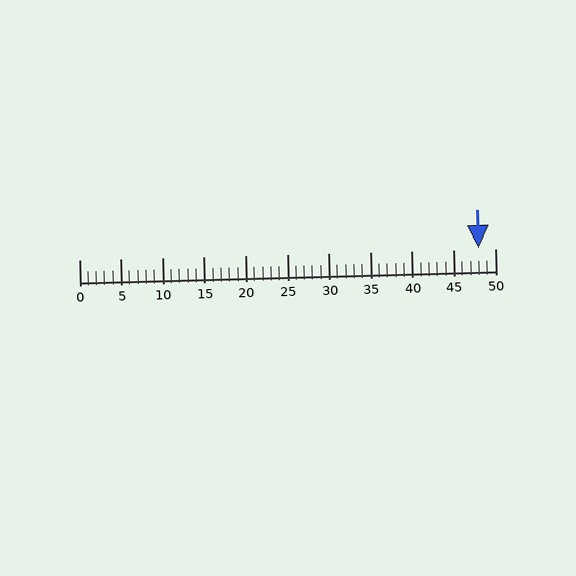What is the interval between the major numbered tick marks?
The major tick marks are spaced 5 units apart.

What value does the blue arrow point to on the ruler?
The blue arrow points to approximately 48.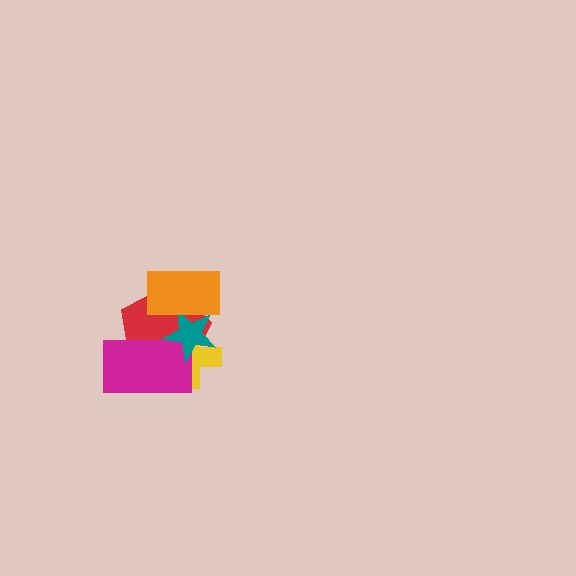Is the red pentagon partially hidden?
Yes, it is partially covered by another shape.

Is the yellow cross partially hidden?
Yes, it is partially covered by another shape.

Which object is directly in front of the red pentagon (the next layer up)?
The yellow cross is directly in front of the red pentagon.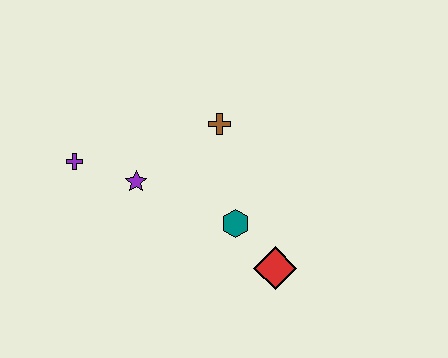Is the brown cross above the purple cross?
Yes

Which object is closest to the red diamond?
The teal hexagon is closest to the red diamond.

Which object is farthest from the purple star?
The red diamond is farthest from the purple star.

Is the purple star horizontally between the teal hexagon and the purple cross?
Yes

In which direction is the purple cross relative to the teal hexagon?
The purple cross is to the left of the teal hexagon.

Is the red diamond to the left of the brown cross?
No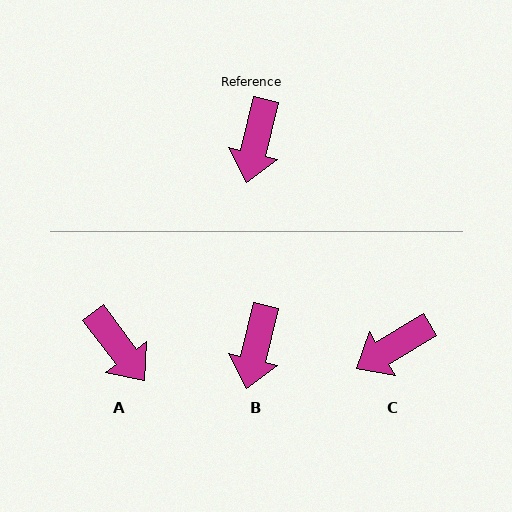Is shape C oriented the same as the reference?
No, it is off by about 46 degrees.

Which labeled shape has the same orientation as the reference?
B.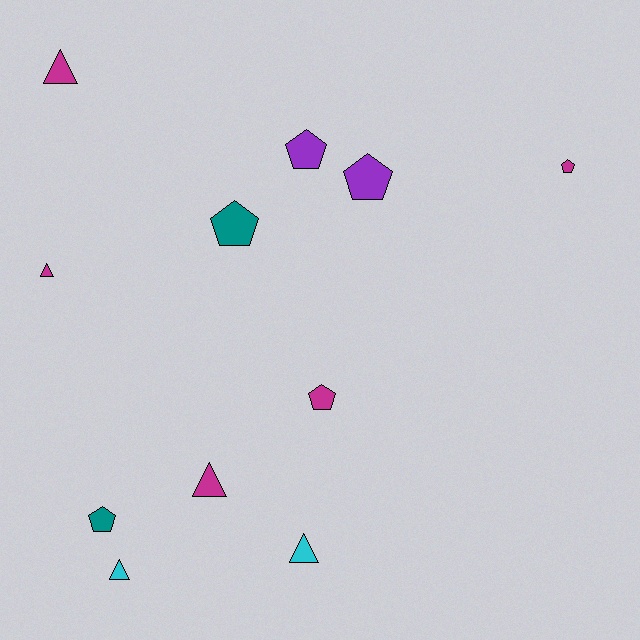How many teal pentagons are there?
There are 2 teal pentagons.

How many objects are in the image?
There are 11 objects.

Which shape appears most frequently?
Pentagon, with 6 objects.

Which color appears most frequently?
Magenta, with 5 objects.